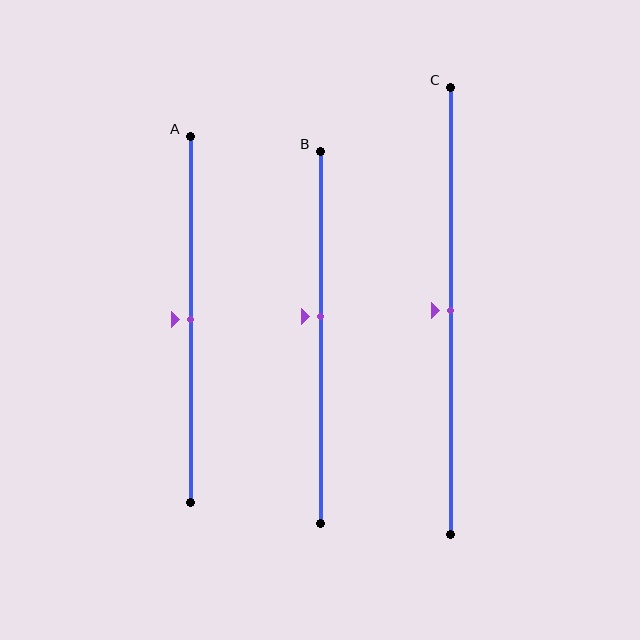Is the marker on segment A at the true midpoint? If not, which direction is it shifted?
Yes, the marker on segment A is at the true midpoint.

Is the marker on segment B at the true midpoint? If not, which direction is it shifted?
No, the marker on segment B is shifted upward by about 5% of the segment length.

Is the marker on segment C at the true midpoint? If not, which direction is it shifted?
Yes, the marker on segment C is at the true midpoint.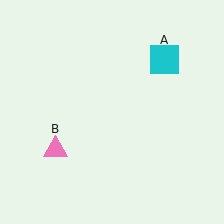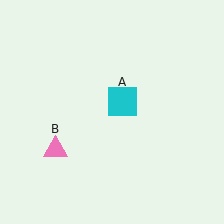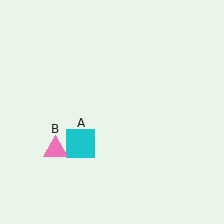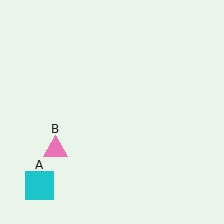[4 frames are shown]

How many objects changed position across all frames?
1 object changed position: cyan square (object A).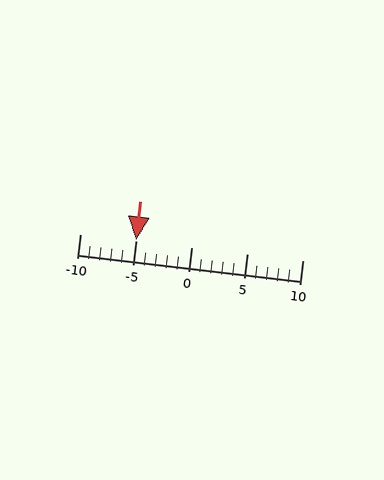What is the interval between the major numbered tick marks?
The major tick marks are spaced 5 units apart.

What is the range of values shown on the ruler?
The ruler shows values from -10 to 10.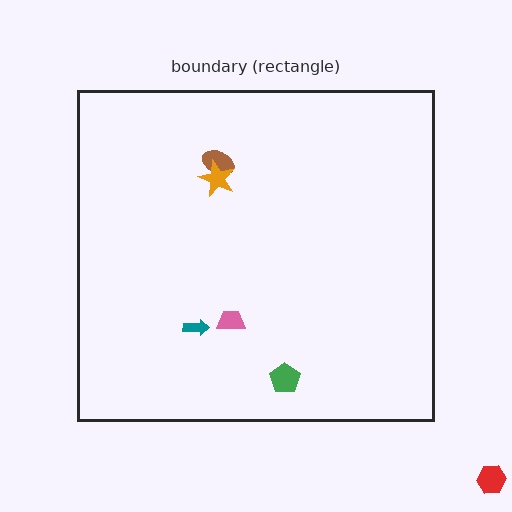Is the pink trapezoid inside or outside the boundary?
Inside.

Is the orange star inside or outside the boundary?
Inside.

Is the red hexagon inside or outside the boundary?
Outside.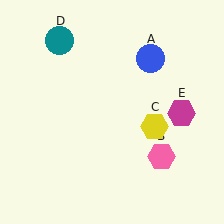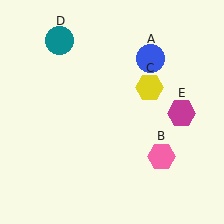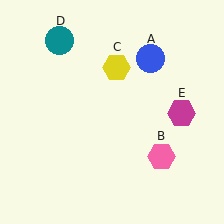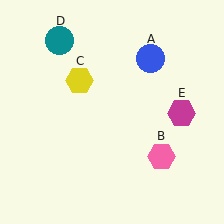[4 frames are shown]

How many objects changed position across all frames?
1 object changed position: yellow hexagon (object C).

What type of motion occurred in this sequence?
The yellow hexagon (object C) rotated counterclockwise around the center of the scene.